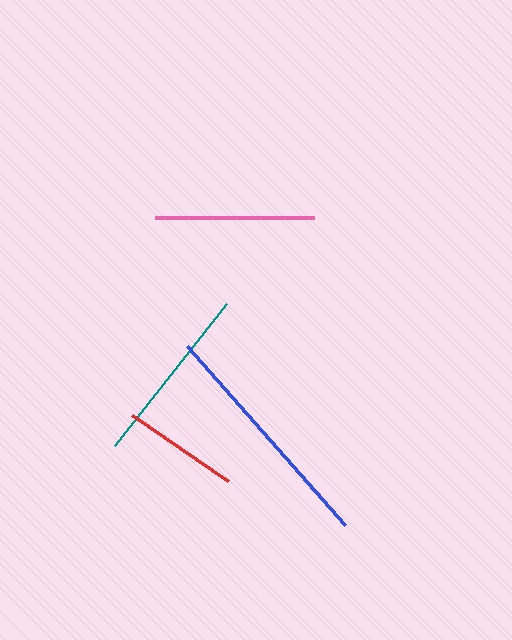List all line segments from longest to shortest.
From longest to shortest: blue, teal, pink, red.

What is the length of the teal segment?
The teal segment is approximately 180 pixels long.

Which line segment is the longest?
The blue line is the longest at approximately 239 pixels.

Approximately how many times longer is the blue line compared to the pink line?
The blue line is approximately 1.5 times the length of the pink line.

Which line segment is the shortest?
The red line is the shortest at approximately 117 pixels.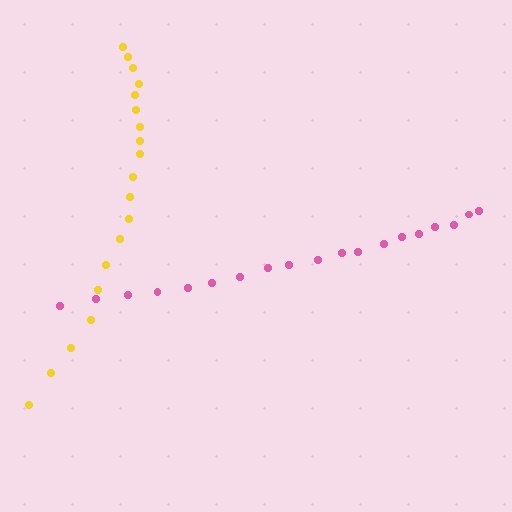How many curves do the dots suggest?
There are 2 distinct paths.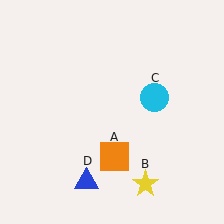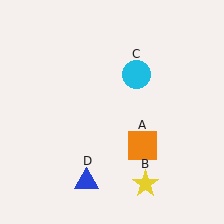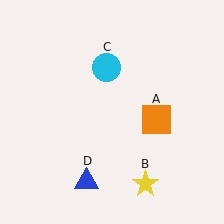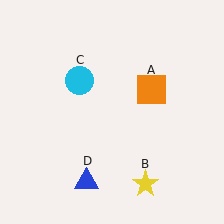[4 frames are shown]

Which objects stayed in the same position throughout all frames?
Yellow star (object B) and blue triangle (object D) remained stationary.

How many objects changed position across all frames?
2 objects changed position: orange square (object A), cyan circle (object C).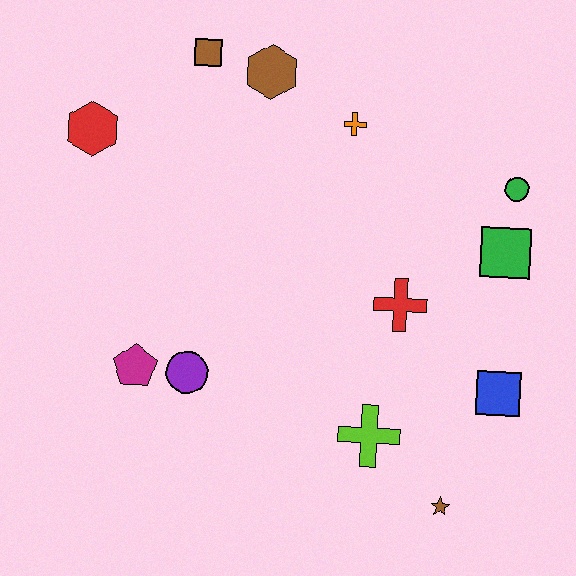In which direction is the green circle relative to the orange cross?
The green circle is to the right of the orange cross.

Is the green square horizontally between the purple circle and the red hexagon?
No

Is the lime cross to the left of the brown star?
Yes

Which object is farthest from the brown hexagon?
The brown star is farthest from the brown hexagon.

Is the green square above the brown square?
No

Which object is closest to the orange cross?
The brown hexagon is closest to the orange cross.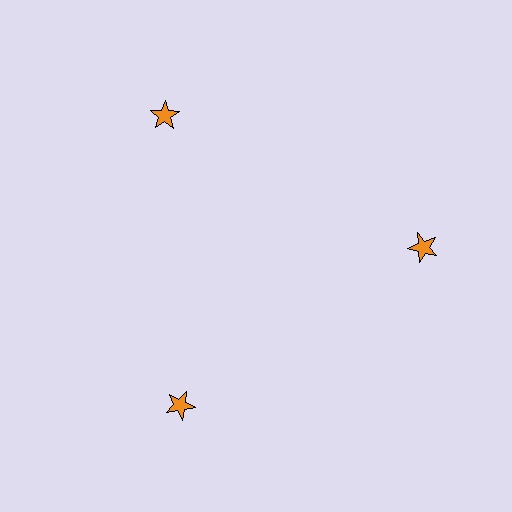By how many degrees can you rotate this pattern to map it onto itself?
The pattern maps onto itself every 120 degrees of rotation.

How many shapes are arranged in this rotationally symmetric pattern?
There are 3 shapes, arranged in 3 groups of 1.